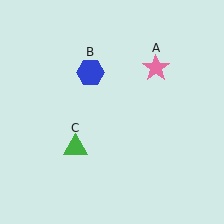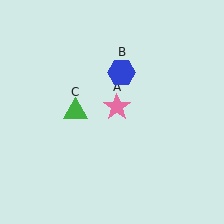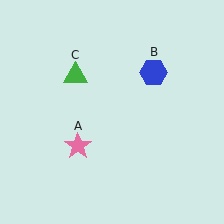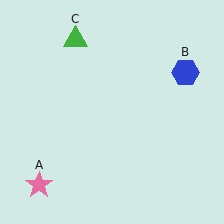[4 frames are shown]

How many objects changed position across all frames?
3 objects changed position: pink star (object A), blue hexagon (object B), green triangle (object C).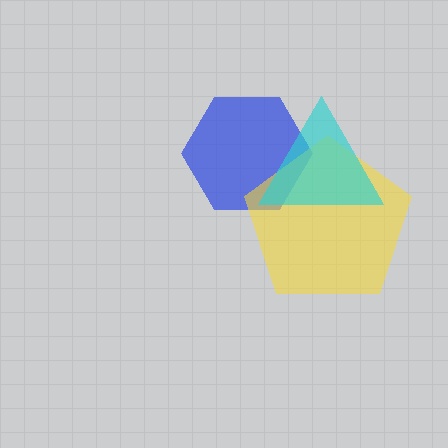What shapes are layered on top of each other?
The layered shapes are: a blue hexagon, a yellow pentagon, a cyan triangle.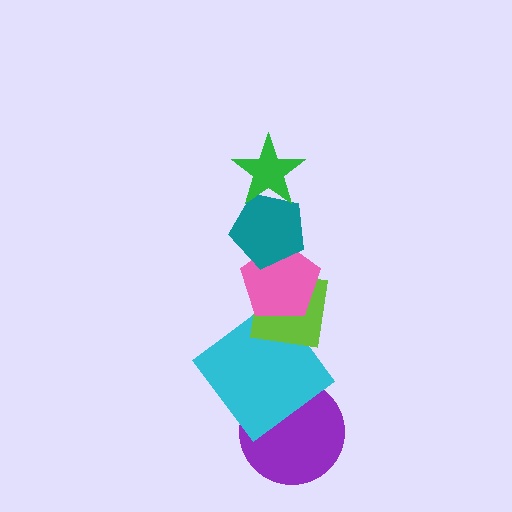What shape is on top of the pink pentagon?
The teal pentagon is on top of the pink pentagon.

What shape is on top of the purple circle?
The cyan diamond is on top of the purple circle.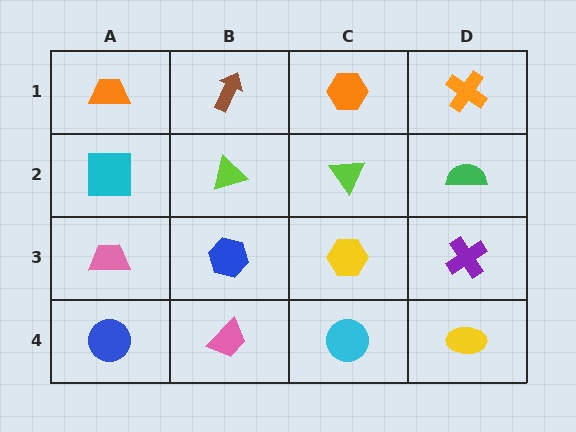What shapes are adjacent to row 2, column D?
An orange cross (row 1, column D), a purple cross (row 3, column D), a lime triangle (row 2, column C).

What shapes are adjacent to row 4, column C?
A yellow hexagon (row 3, column C), a pink trapezoid (row 4, column B), a yellow ellipse (row 4, column D).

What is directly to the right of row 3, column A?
A blue hexagon.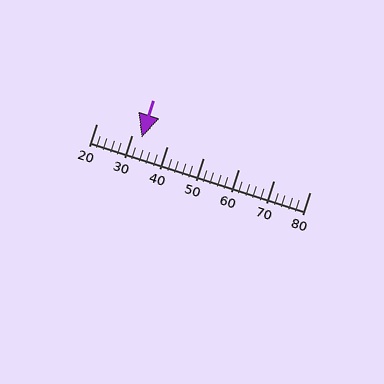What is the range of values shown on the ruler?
The ruler shows values from 20 to 80.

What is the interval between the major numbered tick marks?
The major tick marks are spaced 10 units apart.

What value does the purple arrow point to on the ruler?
The purple arrow points to approximately 33.